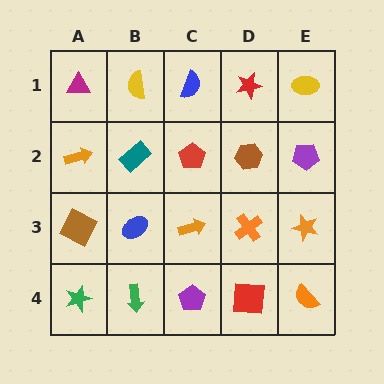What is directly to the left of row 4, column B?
A green star.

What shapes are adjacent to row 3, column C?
A red pentagon (row 2, column C), a purple pentagon (row 4, column C), a blue ellipse (row 3, column B), an orange cross (row 3, column D).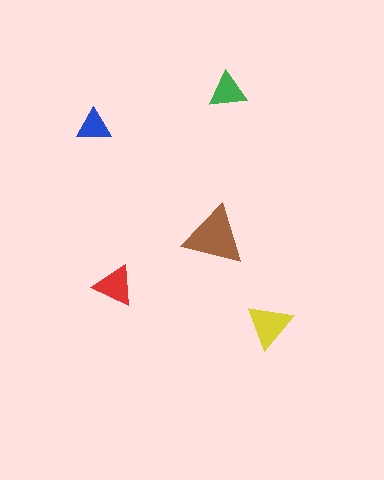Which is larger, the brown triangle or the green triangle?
The brown one.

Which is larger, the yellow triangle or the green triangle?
The yellow one.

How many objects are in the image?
There are 5 objects in the image.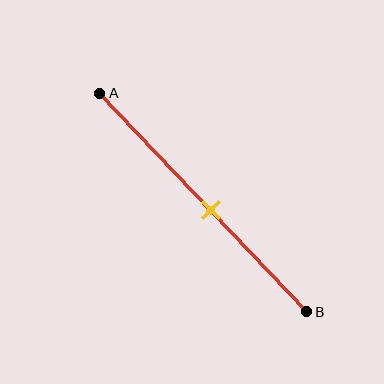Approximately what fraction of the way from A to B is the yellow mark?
The yellow mark is approximately 55% of the way from A to B.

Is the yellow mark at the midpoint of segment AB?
No, the mark is at about 55% from A, not at the 50% midpoint.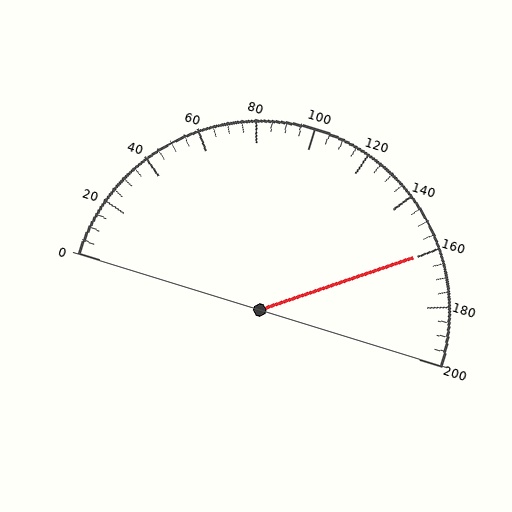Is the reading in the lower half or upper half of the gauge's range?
The reading is in the upper half of the range (0 to 200).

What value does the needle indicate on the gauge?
The needle indicates approximately 160.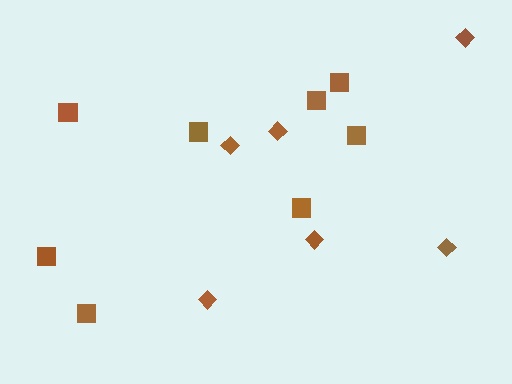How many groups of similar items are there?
There are 2 groups: one group of diamonds (6) and one group of squares (8).